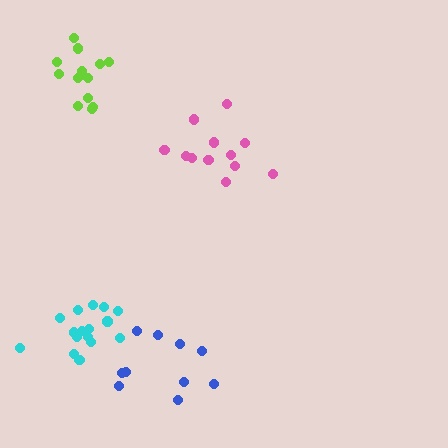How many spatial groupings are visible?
There are 4 spatial groupings.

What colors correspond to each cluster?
The clusters are colored: lime, blue, cyan, pink.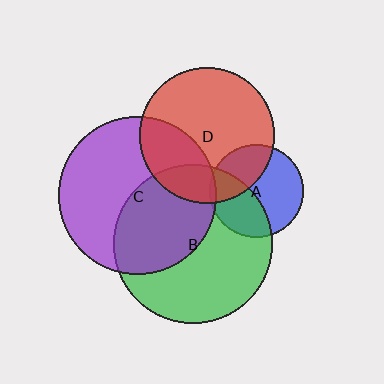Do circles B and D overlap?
Yes.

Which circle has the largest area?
Circle B (green).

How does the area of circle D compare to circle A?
Approximately 2.1 times.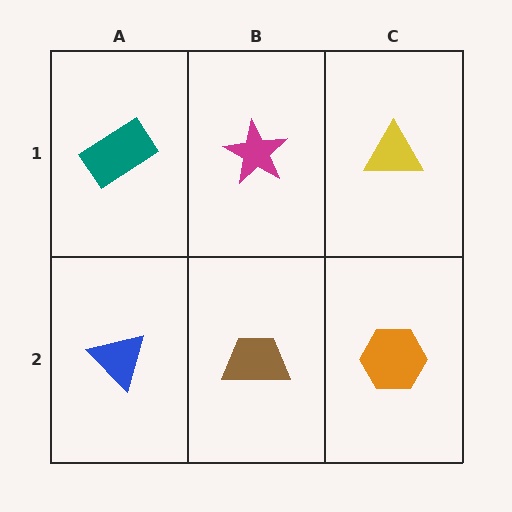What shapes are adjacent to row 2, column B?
A magenta star (row 1, column B), a blue triangle (row 2, column A), an orange hexagon (row 2, column C).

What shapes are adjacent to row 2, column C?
A yellow triangle (row 1, column C), a brown trapezoid (row 2, column B).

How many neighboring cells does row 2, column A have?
2.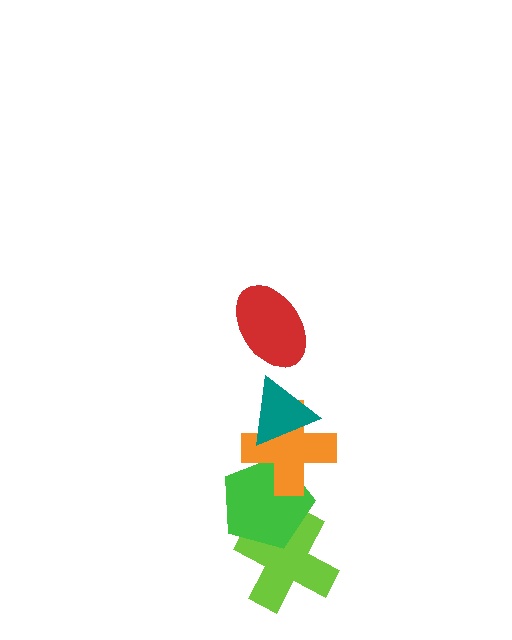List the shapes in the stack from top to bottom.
From top to bottom: the red ellipse, the teal triangle, the orange cross, the green pentagon, the lime cross.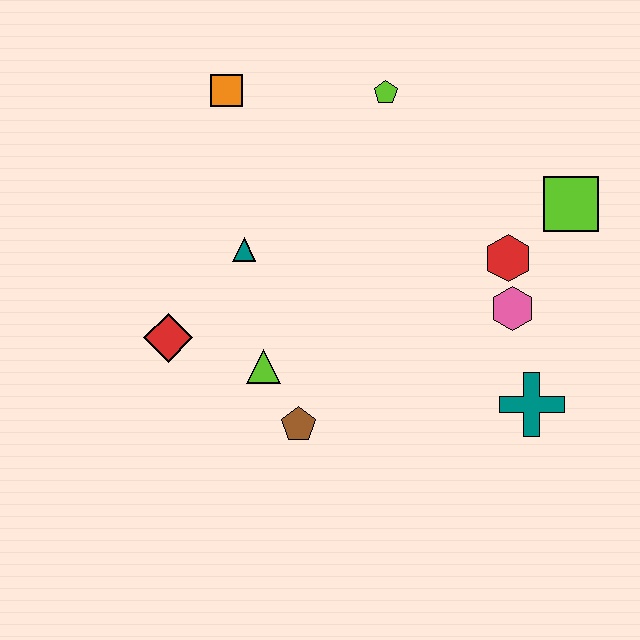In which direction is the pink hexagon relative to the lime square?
The pink hexagon is below the lime square.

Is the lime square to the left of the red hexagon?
No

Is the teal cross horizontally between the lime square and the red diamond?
Yes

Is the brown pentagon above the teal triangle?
No